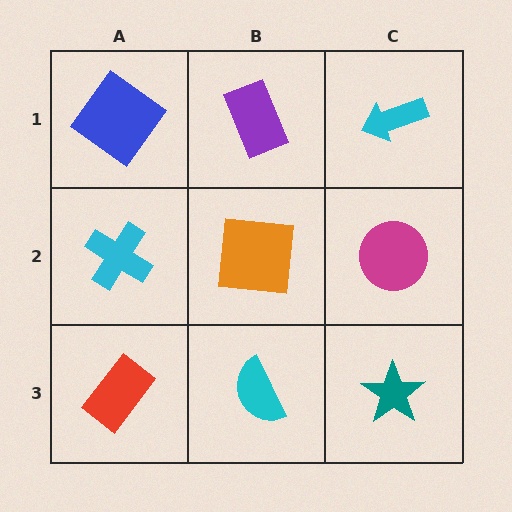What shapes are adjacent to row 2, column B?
A purple rectangle (row 1, column B), a cyan semicircle (row 3, column B), a cyan cross (row 2, column A), a magenta circle (row 2, column C).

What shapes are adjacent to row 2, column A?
A blue diamond (row 1, column A), a red rectangle (row 3, column A), an orange square (row 2, column B).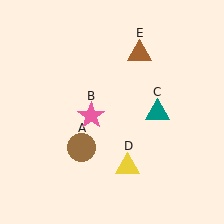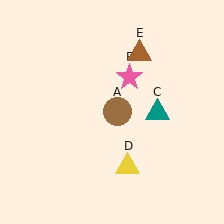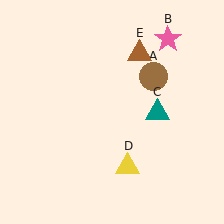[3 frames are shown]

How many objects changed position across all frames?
2 objects changed position: brown circle (object A), pink star (object B).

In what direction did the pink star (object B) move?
The pink star (object B) moved up and to the right.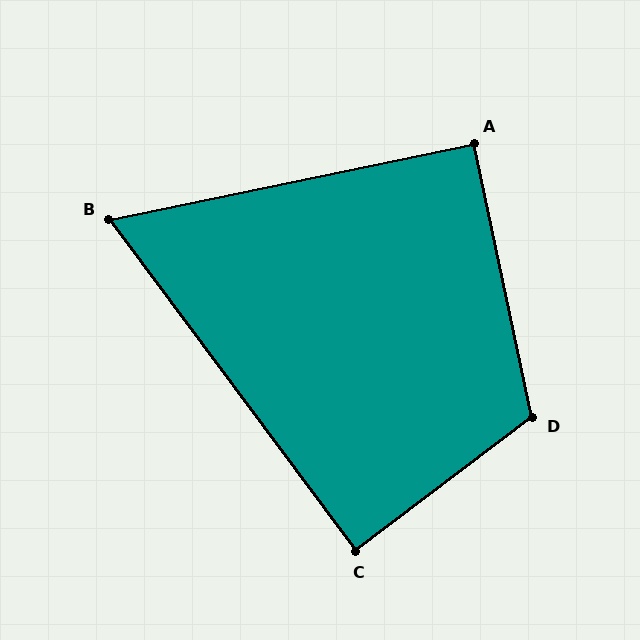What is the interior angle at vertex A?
Approximately 90 degrees (approximately right).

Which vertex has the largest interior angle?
D, at approximately 115 degrees.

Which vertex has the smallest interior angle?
B, at approximately 65 degrees.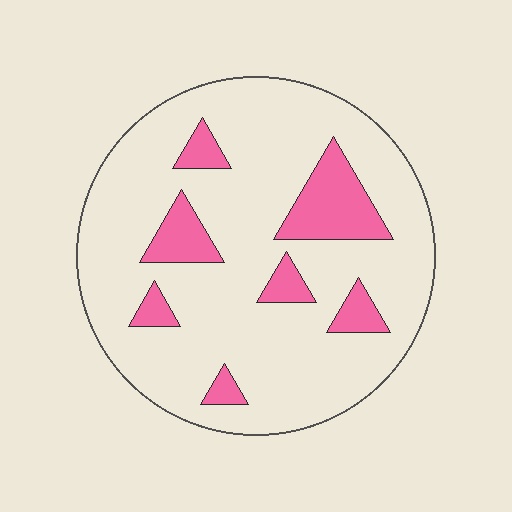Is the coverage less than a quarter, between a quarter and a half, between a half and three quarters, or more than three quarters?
Less than a quarter.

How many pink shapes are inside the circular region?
7.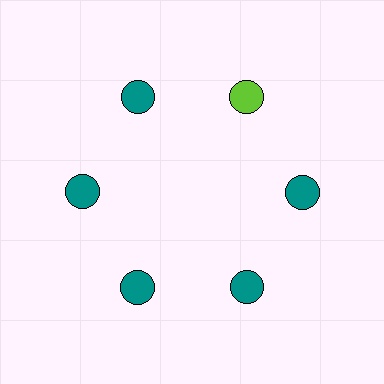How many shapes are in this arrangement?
There are 6 shapes arranged in a ring pattern.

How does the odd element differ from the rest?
It has a different color: lime instead of teal.